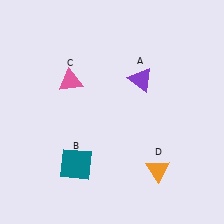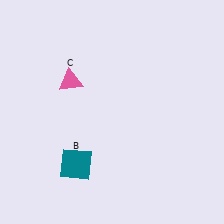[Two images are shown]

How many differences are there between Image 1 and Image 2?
There are 2 differences between the two images.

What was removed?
The orange triangle (D), the purple triangle (A) were removed in Image 2.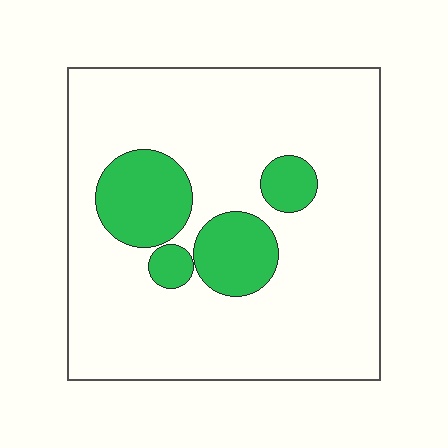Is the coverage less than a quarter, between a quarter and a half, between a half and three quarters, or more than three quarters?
Less than a quarter.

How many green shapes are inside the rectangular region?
4.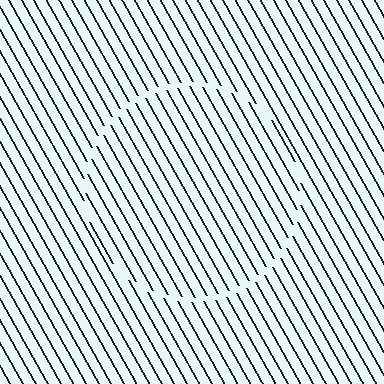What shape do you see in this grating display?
An illusory circle. The interior of the shape contains the same grating, shifted by half a period — the contour is defined by the phase discontinuity where line-ends from the inner and outer gratings abut.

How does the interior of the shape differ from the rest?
The interior of the shape contains the same grating, shifted by half a period — the contour is defined by the phase discontinuity where line-ends from the inner and outer gratings abut.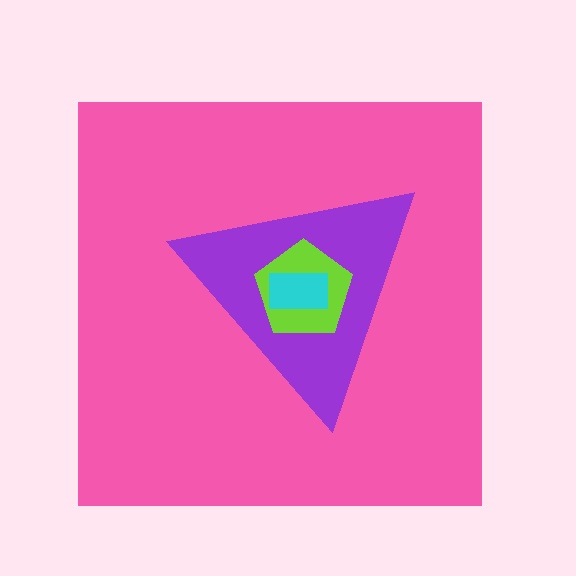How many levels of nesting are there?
4.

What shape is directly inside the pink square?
The purple triangle.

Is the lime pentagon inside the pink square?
Yes.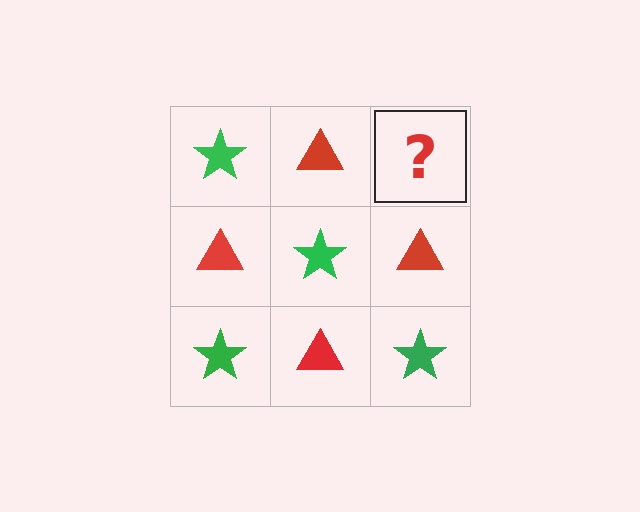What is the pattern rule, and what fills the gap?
The rule is that it alternates green star and red triangle in a checkerboard pattern. The gap should be filled with a green star.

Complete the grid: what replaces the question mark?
The question mark should be replaced with a green star.